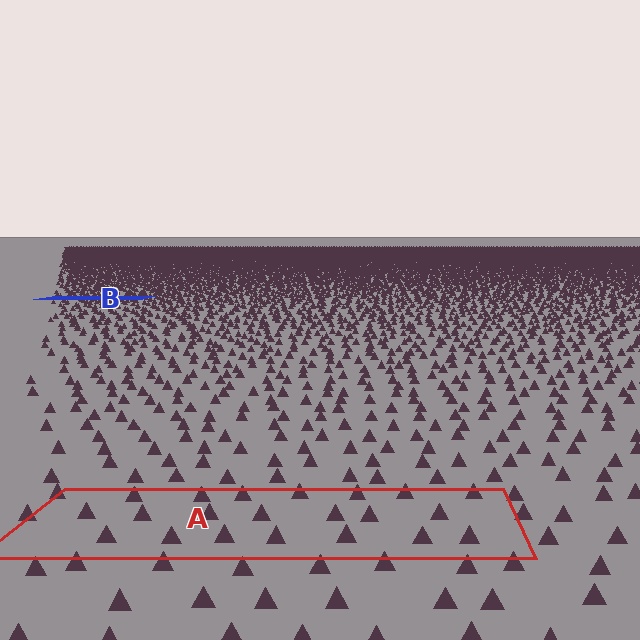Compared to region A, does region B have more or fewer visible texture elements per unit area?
Region B has more texture elements per unit area — they are packed more densely because it is farther away.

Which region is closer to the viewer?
Region A is closer. The texture elements there are larger and more spread out.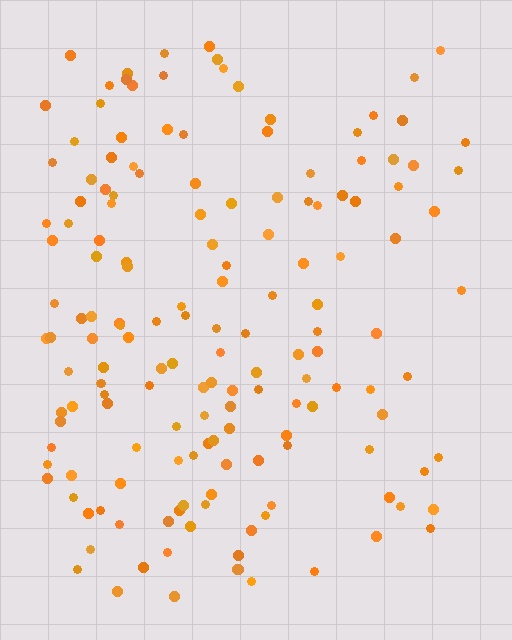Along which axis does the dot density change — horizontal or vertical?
Horizontal.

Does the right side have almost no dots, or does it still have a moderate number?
Still a moderate number, just noticeably fewer than the left.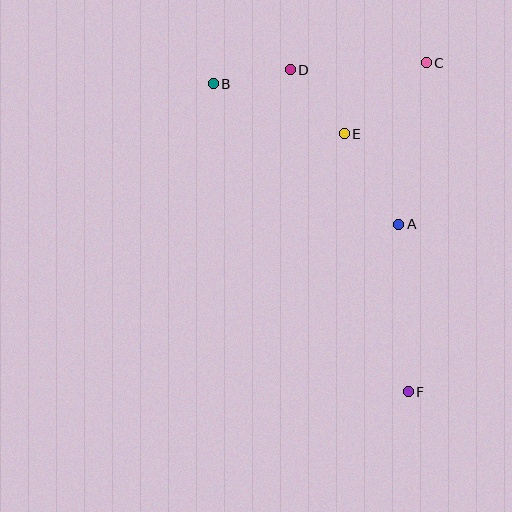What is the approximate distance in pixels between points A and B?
The distance between A and B is approximately 232 pixels.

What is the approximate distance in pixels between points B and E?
The distance between B and E is approximately 140 pixels.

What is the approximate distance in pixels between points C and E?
The distance between C and E is approximately 109 pixels.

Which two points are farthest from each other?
Points B and F are farthest from each other.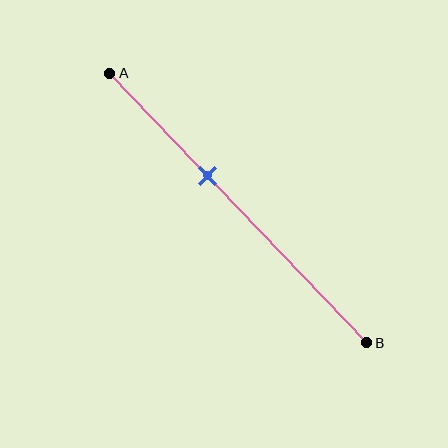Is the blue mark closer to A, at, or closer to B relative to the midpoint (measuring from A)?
The blue mark is closer to point A than the midpoint of segment AB.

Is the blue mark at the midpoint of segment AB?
No, the mark is at about 40% from A, not at the 50% midpoint.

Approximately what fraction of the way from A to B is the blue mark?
The blue mark is approximately 40% of the way from A to B.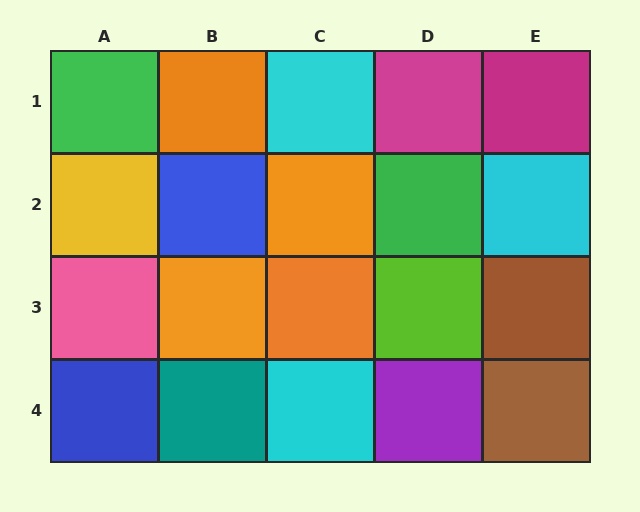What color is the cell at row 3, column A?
Pink.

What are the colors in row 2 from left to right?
Yellow, blue, orange, green, cyan.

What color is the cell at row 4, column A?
Blue.